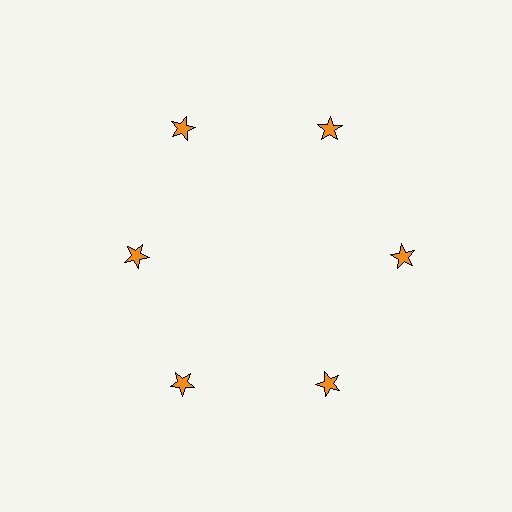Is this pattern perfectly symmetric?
No. The 6 orange stars are arranged in a ring, but one element near the 9 o'clock position is pulled inward toward the center, breaking the 6-fold rotational symmetry.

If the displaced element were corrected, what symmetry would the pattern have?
It would have 6-fold rotational symmetry — the pattern would map onto itself every 60 degrees.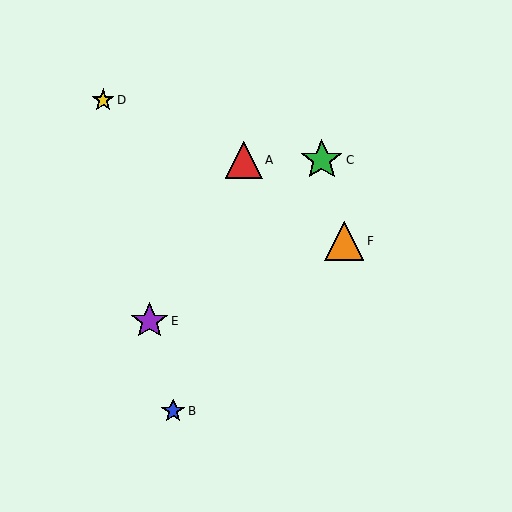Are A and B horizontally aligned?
No, A is at y≈160 and B is at y≈411.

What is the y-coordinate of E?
Object E is at y≈321.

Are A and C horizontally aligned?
Yes, both are at y≈160.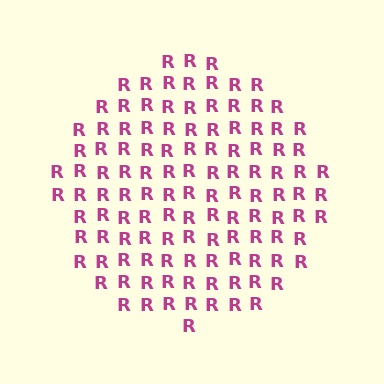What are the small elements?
The small elements are letter R's.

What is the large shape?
The large shape is a circle.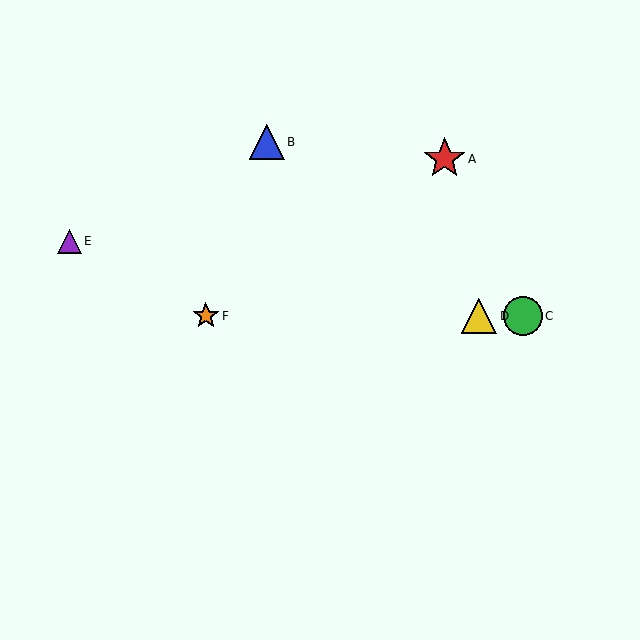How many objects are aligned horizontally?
3 objects (C, D, F) are aligned horizontally.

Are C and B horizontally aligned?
No, C is at y≈316 and B is at y≈142.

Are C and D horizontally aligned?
Yes, both are at y≈316.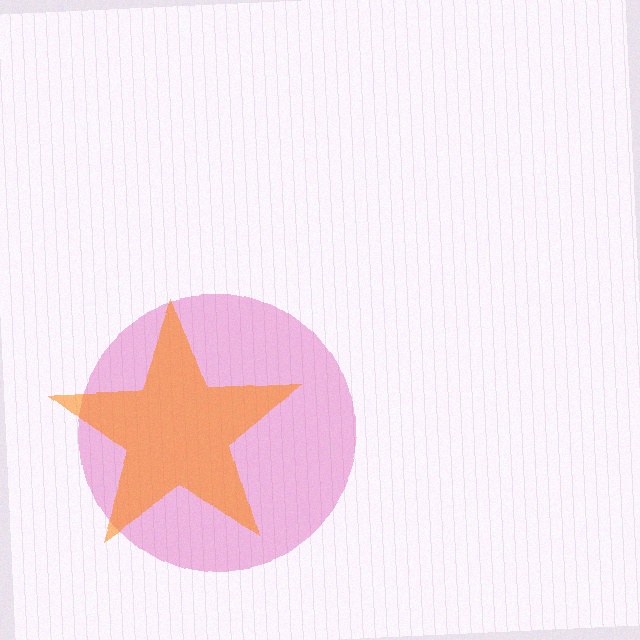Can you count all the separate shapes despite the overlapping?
Yes, there are 2 separate shapes.